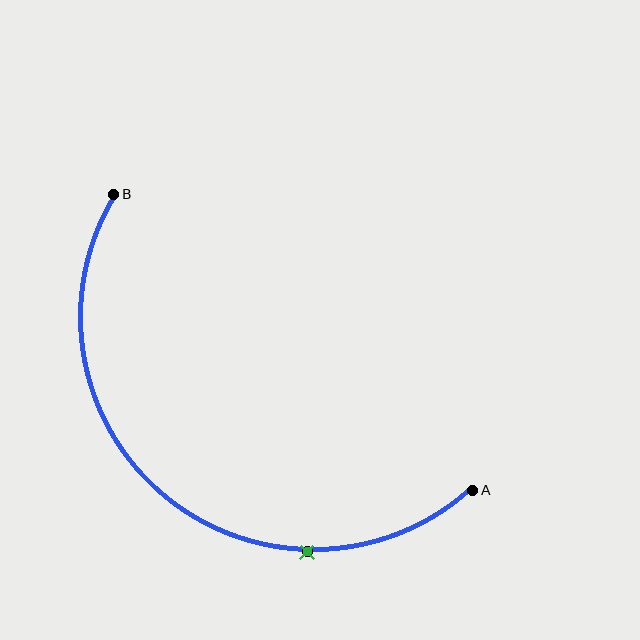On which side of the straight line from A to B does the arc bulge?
The arc bulges below and to the left of the straight line connecting A and B.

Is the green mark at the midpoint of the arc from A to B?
No. The green mark lies on the arc but is closer to endpoint A. The arc midpoint would be at the point on the curve equidistant along the arc from both A and B.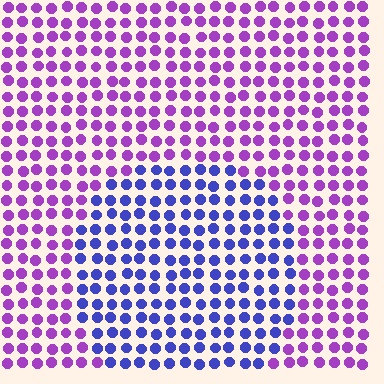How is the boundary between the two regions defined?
The boundary is defined purely by a slight shift in hue (about 49 degrees). Spacing, size, and orientation are identical on both sides.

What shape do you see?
I see a circle.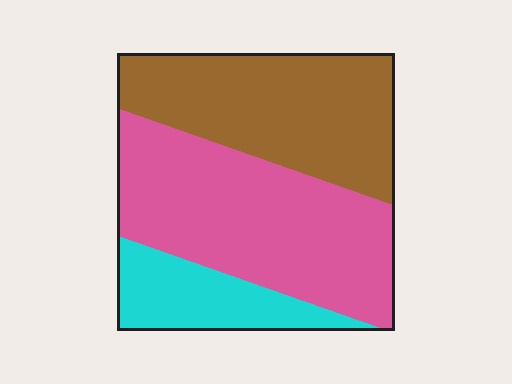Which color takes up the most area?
Pink, at roughly 45%.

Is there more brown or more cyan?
Brown.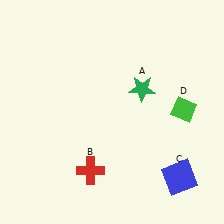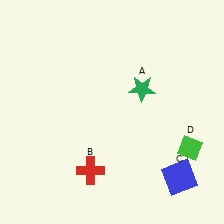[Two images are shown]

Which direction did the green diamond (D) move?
The green diamond (D) moved down.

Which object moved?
The green diamond (D) moved down.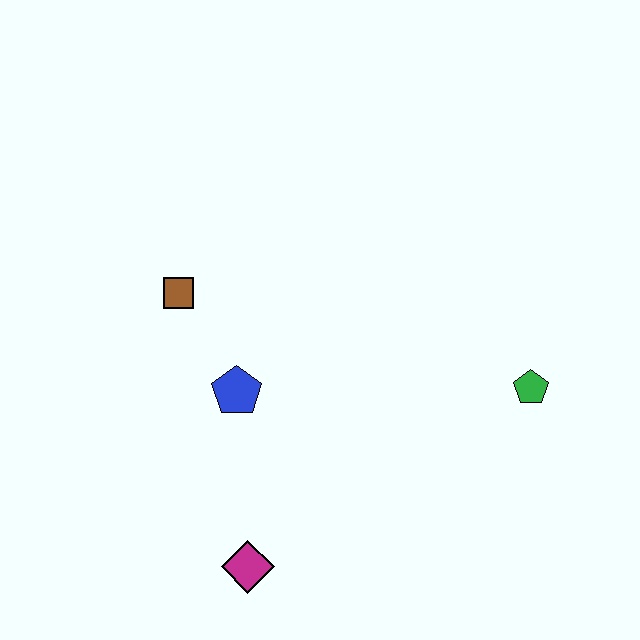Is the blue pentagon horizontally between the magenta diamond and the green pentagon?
No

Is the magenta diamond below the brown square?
Yes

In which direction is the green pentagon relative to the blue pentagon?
The green pentagon is to the right of the blue pentagon.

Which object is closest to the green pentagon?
The blue pentagon is closest to the green pentagon.